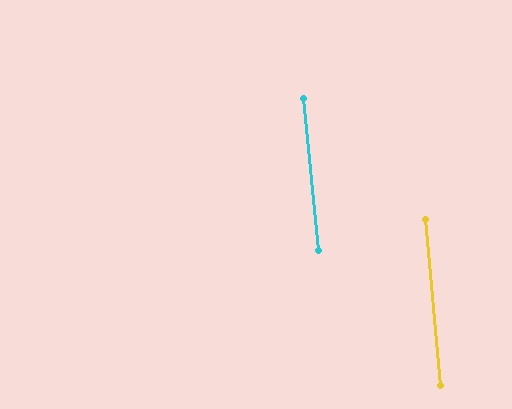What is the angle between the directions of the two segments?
Approximately 1 degree.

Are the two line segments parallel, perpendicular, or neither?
Parallel — their directions differ by only 0.8°.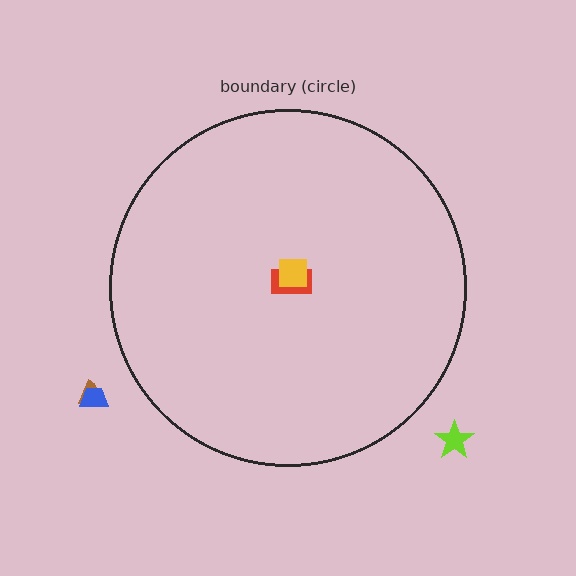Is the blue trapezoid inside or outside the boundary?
Outside.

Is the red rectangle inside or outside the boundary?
Inside.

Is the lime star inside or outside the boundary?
Outside.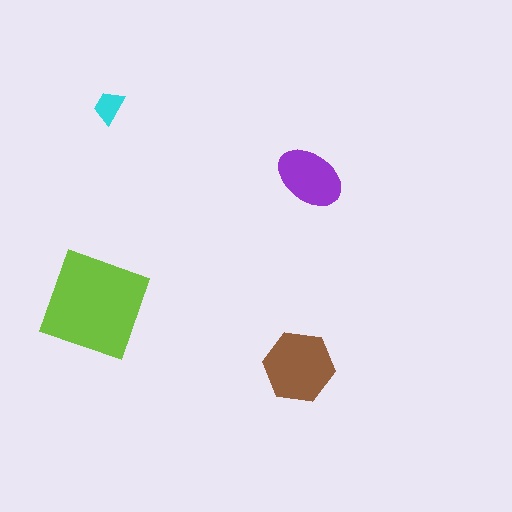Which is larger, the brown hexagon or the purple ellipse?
The brown hexagon.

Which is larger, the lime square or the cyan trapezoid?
The lime square.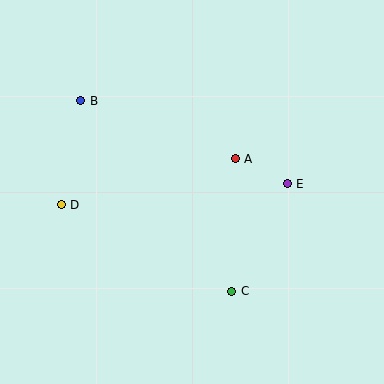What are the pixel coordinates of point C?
Point C is at (232, 291).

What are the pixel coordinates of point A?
Point A is at (235, 159).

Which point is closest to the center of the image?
Point A at (235, 159) is closest to the center.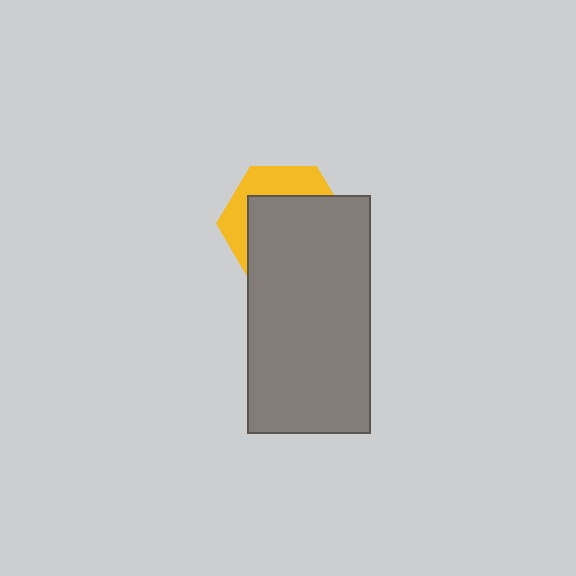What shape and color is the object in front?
The object in front is a gray rectangle.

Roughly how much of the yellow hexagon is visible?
A small part of it is visible (roughly 34%).